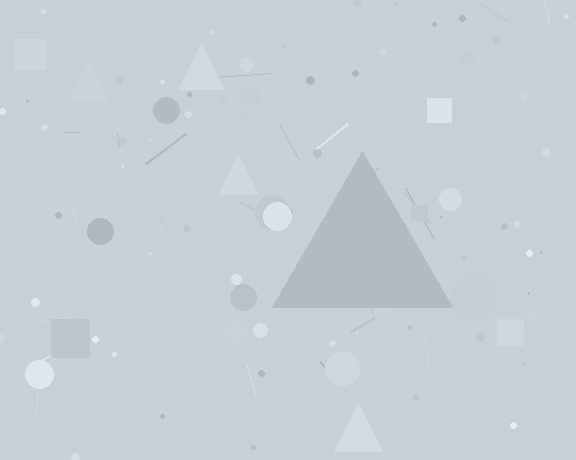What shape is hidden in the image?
A triangle is hidden in the image.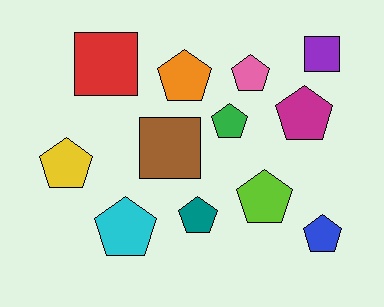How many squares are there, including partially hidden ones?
There are 3 squares.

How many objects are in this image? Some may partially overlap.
There are 12 objects.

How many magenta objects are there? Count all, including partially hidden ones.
There is 1 magenta object.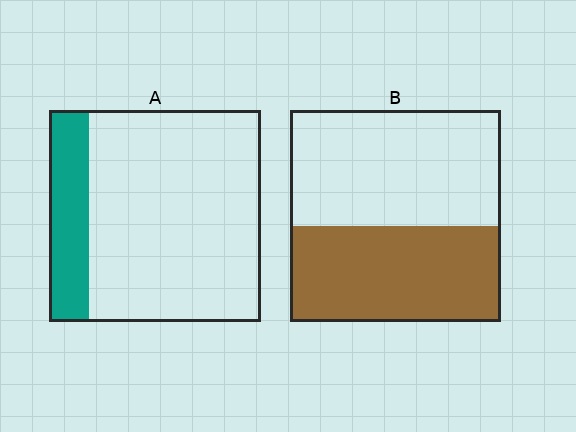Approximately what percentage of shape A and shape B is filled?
A is approximately 20% and B is approximately 45%.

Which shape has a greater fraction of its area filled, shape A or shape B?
Shape B.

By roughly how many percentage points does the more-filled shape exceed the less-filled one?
By roughly 25 percentage points (B over A).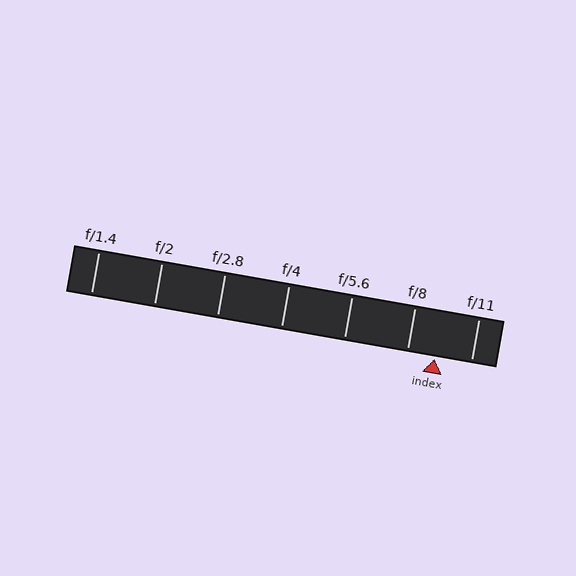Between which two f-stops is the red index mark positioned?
The index mark is between f/8 and f/11.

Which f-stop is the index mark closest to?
The index mark is closest to f/8.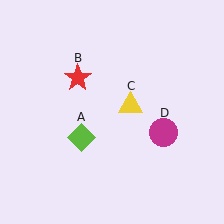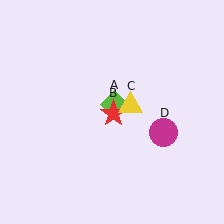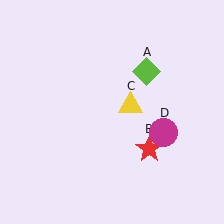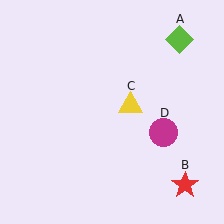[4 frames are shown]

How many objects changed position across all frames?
2 objects changed position: lime diamond (object A), red star (object B).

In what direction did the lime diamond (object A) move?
The lime diamond (object A) moved up and to the right.